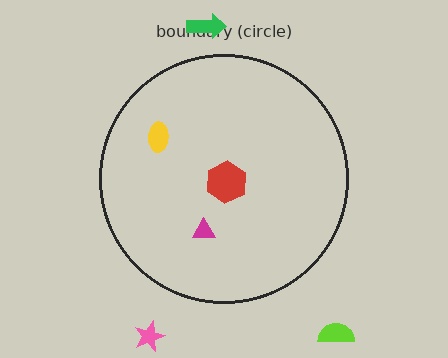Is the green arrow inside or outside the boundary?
Outside.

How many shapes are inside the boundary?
3 inside, 3 outside.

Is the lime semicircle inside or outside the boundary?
Outside.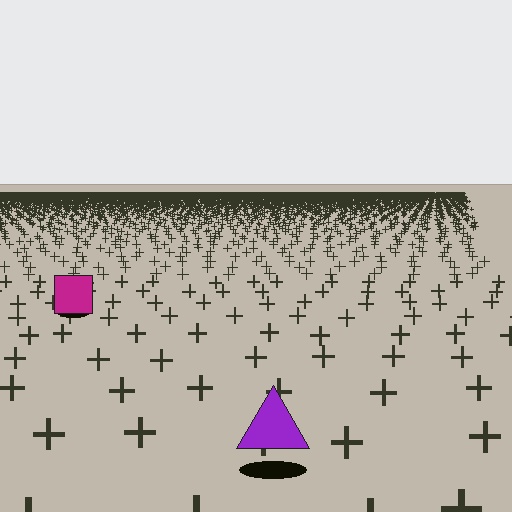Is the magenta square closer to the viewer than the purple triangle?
No. The purple triangle is closer — you can tell from the texture gradient: the ground texture is coarser near it.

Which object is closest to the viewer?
The purple triangle is closest. The texture marks near it are larger and more spread out.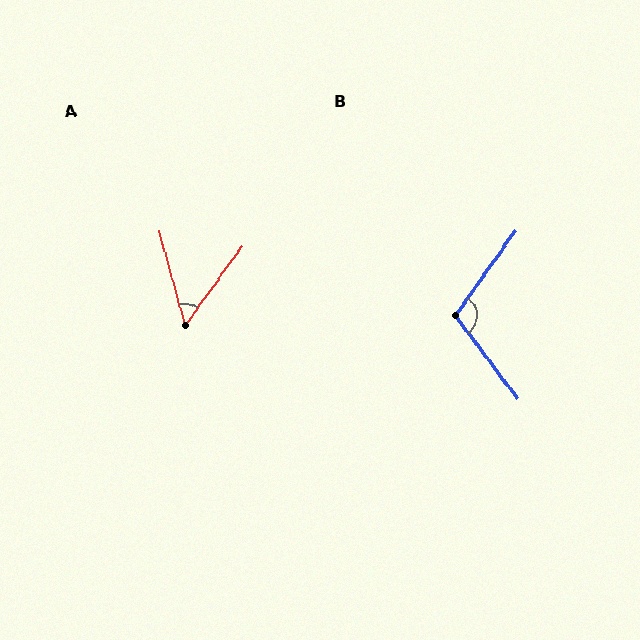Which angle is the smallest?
A, at approximately 51 degrees.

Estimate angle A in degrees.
Approximately 51 degrees.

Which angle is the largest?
B, at approximately 107 degrees.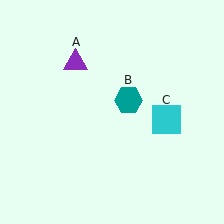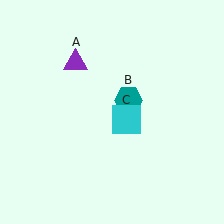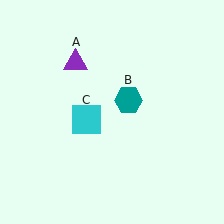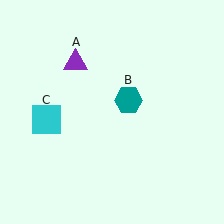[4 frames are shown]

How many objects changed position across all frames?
1 object changed position: cyan square (object C).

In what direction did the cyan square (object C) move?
The cyan square (object C) moved left.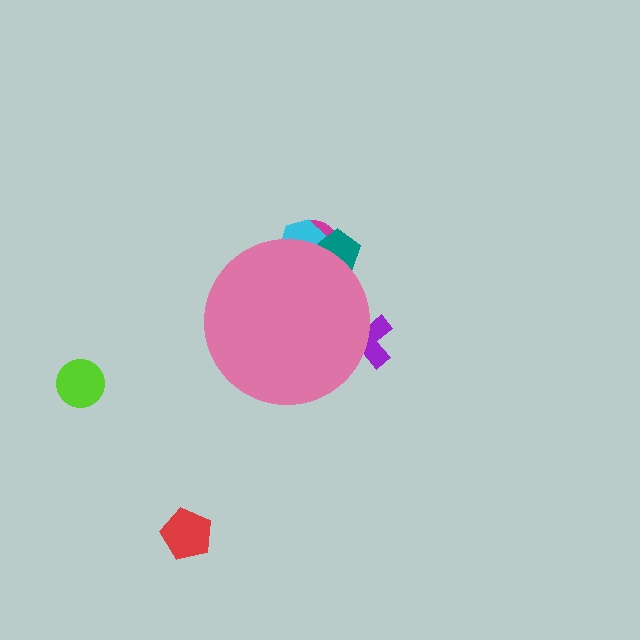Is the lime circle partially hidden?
No, the lime circle is fully visible.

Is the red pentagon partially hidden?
No, the red pentagon is fully visible.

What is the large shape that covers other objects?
A pink circle.